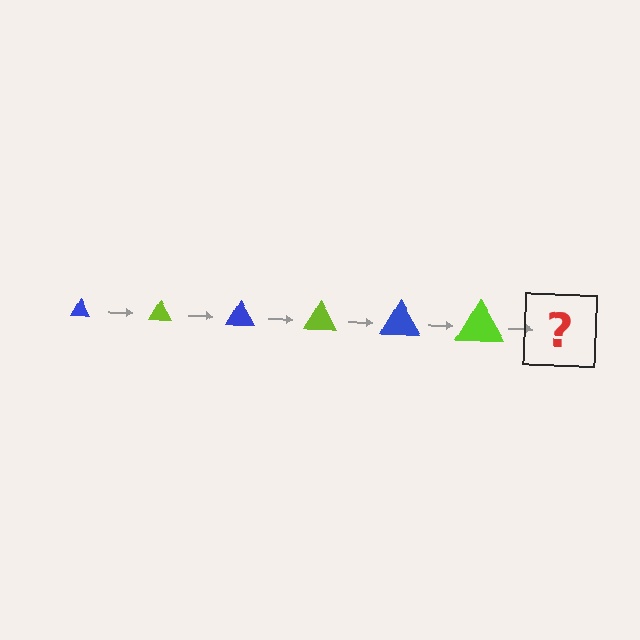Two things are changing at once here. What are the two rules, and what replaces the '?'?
The two rules are that the triangle grows larger each step and the color cycles through blue and lime. The '?' should be a blue triangle, larger than the previous one.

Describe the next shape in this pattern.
It should be a blue triangle, larger than the previous one.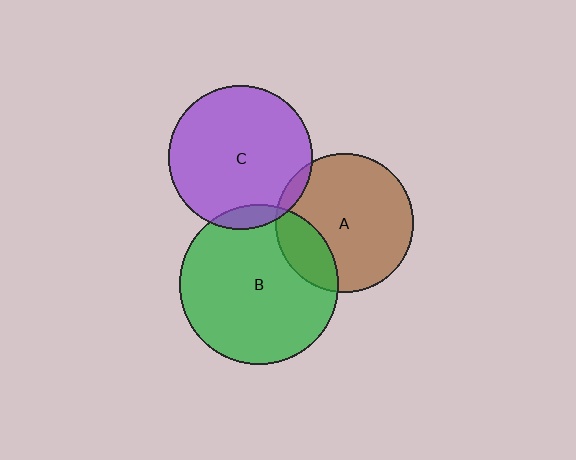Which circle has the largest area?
Circle B (green).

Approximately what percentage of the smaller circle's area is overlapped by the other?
Approximately 5%.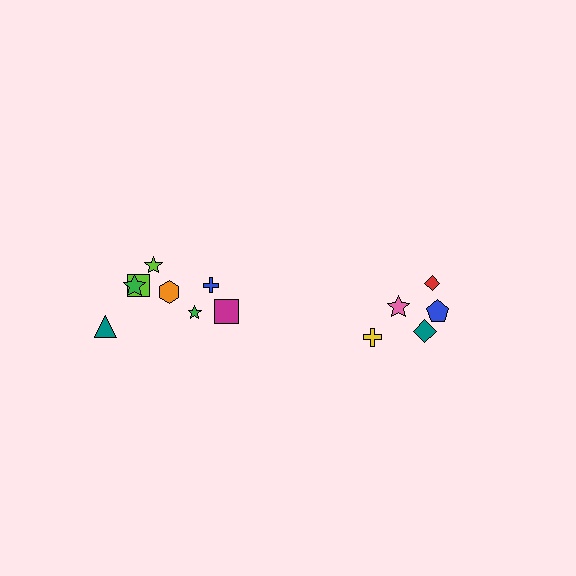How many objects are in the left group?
There are 8 objects.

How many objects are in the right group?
There are 5 objects.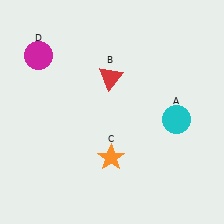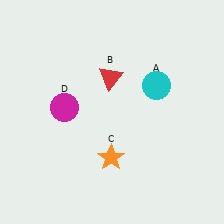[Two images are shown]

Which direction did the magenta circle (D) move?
The magenta circle (D) moved down.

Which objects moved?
The objects that moved are: the cyan circle (A), the magenta circle (D).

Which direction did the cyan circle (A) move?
The cyan circle (A) moved up.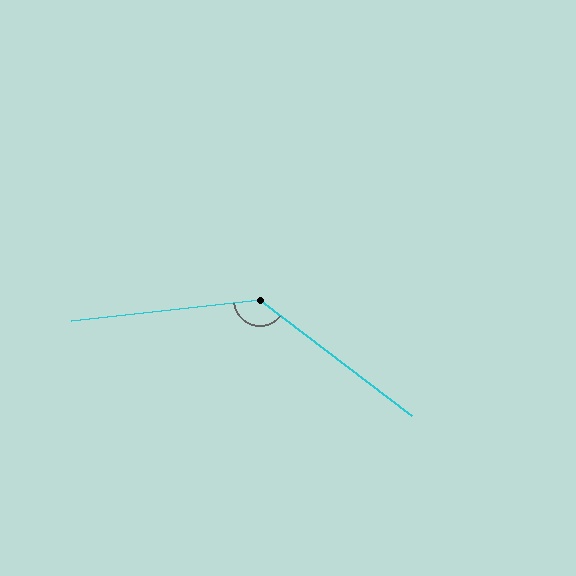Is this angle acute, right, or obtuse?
It is obtuse.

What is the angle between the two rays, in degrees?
Approximately 136 degrees.